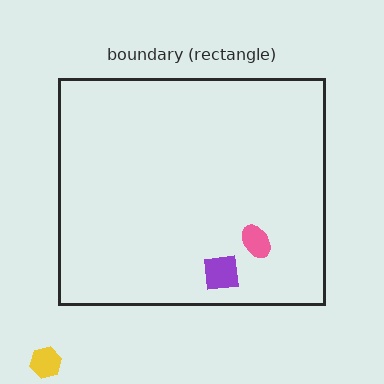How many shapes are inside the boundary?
2 inside, 1 outside.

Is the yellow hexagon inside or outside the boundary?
Outside.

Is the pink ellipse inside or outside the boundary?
Inside.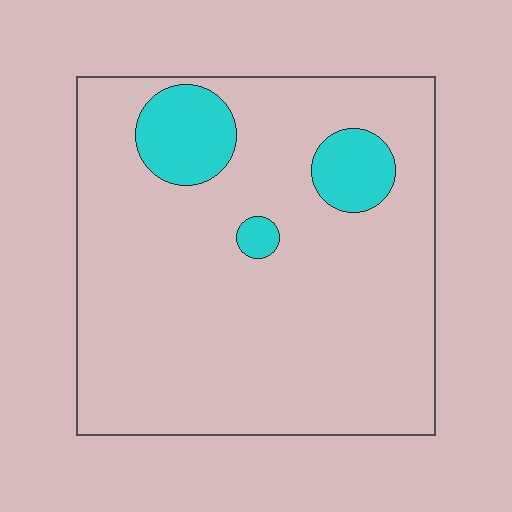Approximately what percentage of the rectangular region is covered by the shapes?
Approximately 10%.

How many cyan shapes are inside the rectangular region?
3.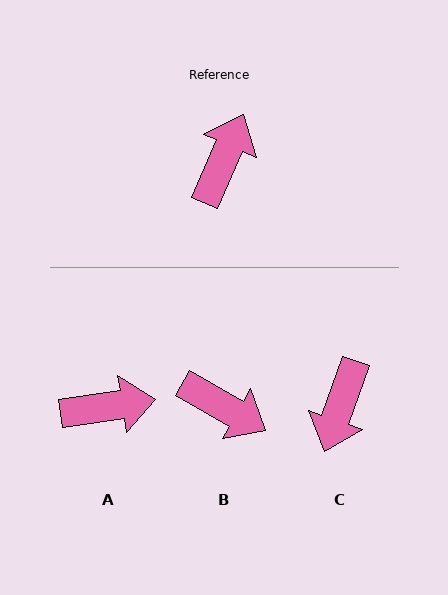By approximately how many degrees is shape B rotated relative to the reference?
Approximately 96 degrees clockwise.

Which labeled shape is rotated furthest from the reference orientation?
C, about 176 degrees away.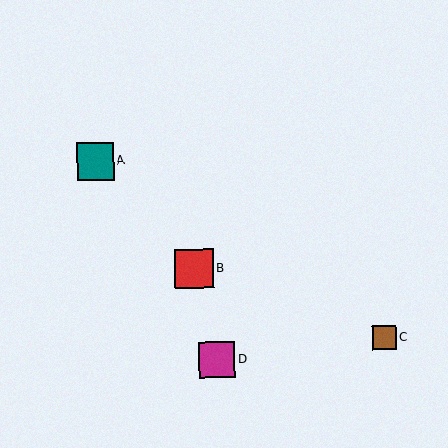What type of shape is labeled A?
Shape A is a teal square.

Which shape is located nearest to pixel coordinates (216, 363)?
The magenta square (labeled D) at (217, 359) is nearest to that location.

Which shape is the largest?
The red square (labeled B) is the largest.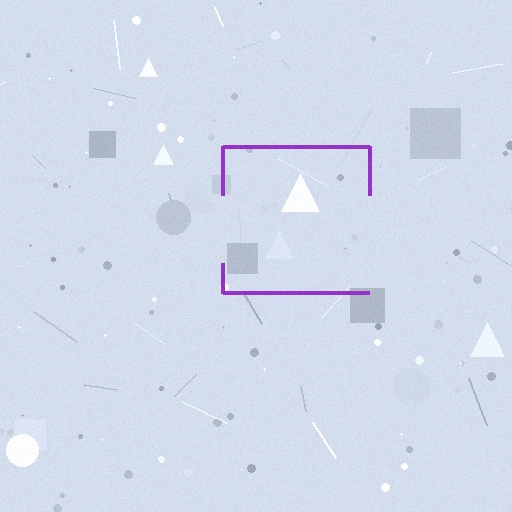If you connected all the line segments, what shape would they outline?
They would outline a square.